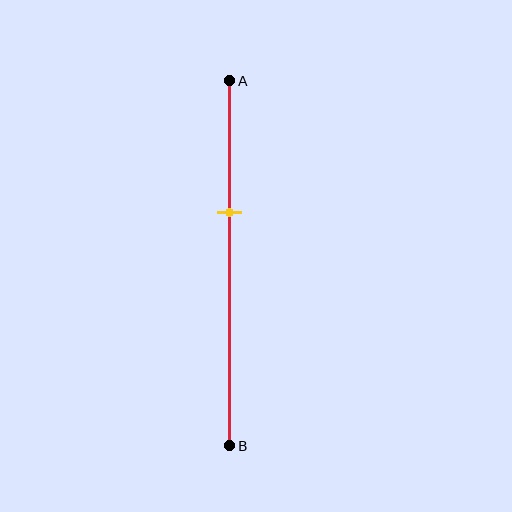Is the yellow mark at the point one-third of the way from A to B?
Yes, the mark is approximately at the one-third point.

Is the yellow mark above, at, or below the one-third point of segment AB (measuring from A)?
The yellow mark is approximately at the one-third point of segment AB.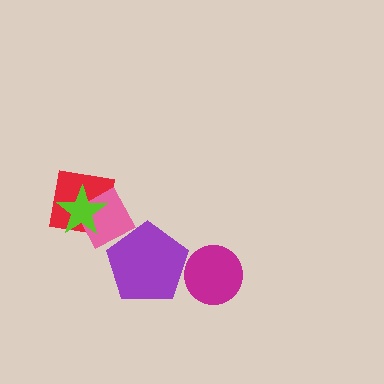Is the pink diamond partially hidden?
Yes, it is partially covered by another shape.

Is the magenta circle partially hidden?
No, no other shape covers it.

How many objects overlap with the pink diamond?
3 objects overlap with the pink diamond.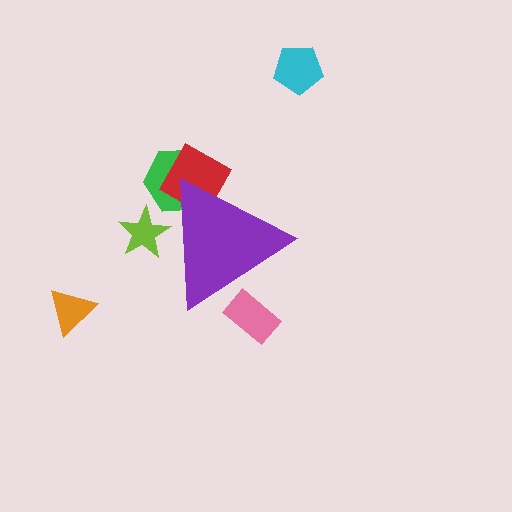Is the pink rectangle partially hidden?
Yes, the pink rectangle is partially hidden behind the purple triangle.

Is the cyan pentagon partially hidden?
No, the cyan pentagon is fully visible.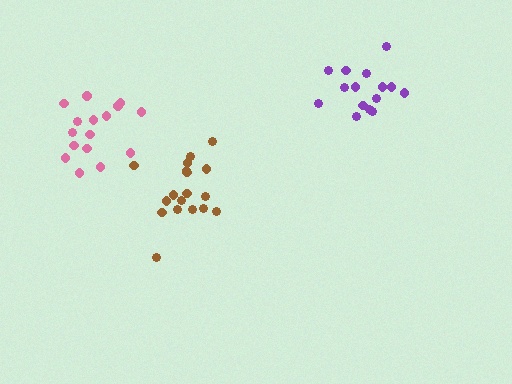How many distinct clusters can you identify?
There are 3 distinct clusters.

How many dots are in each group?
Group 1: 15 dots, Group 2: 18 dots, Group 3: 16 dots (49 total).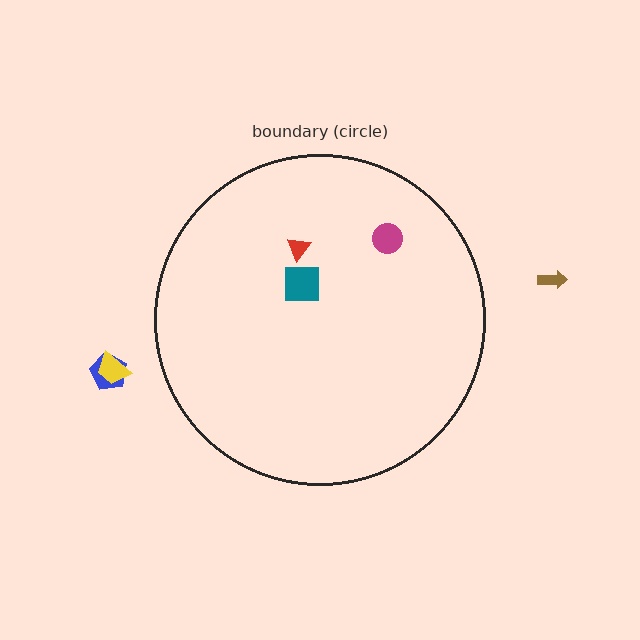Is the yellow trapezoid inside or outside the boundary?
Outside.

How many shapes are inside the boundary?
3 inside, 3 outside.